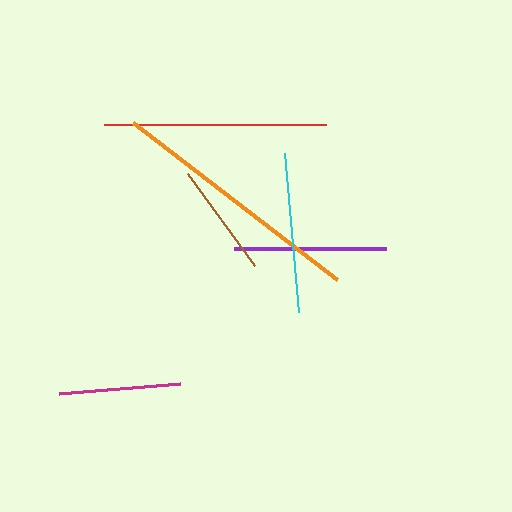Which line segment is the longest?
The orange line is the longest at approximately 258 pixels.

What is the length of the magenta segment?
The magenta segment is approximately 121 pixels long.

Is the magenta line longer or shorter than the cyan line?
The cyan line is longer than the magenta line.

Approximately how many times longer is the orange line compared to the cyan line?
The orange line is approximately 1.6 times the length of the cyan line.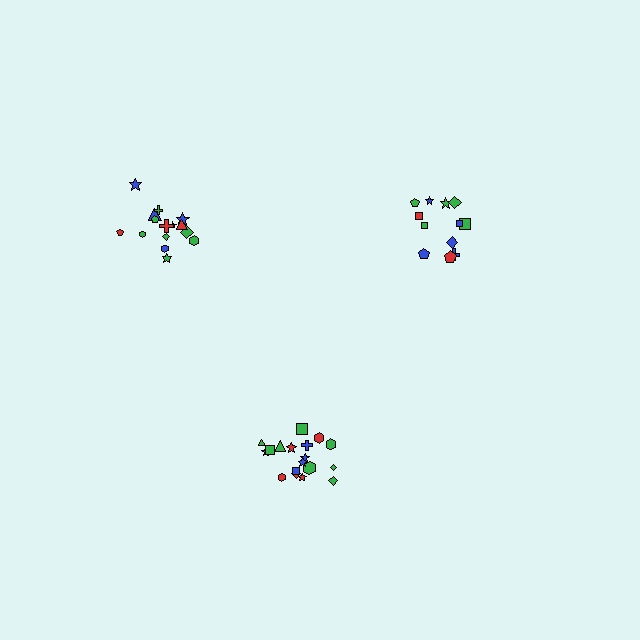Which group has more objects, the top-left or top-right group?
The top-left group.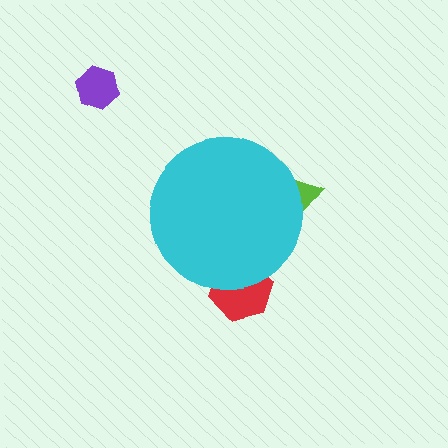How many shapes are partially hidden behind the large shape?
2 shapes are partially hidden.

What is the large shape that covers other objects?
A cyan circle.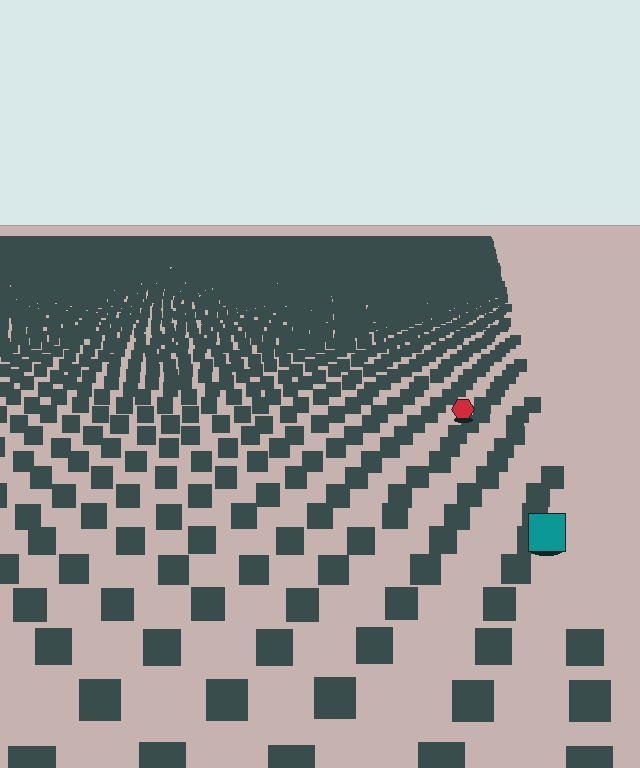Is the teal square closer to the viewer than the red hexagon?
Yes. The teal square is closer — you can tell from the texture gradient: the ground texture is coarser near it.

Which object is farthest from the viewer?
The red hexagon is farthest from the viewer. It appears smaller and the ground texture around it is denser.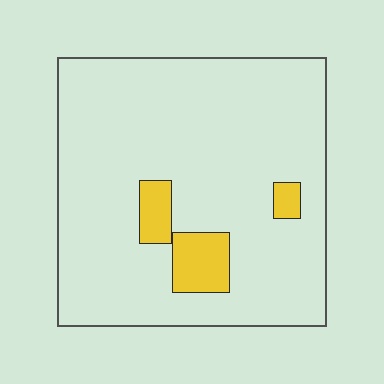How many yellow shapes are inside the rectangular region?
3.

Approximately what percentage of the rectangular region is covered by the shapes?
Approximately 10%.